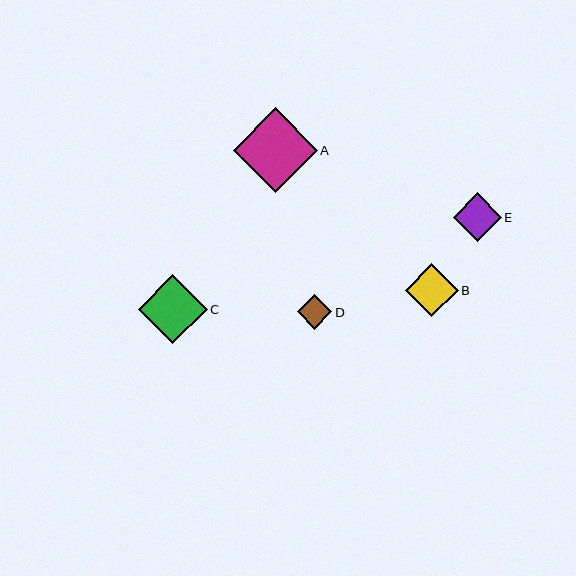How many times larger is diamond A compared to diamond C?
Diamond A is approximately 1.2 times the size of diamond C.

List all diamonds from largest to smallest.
From largest to smallest: A, C, B, E, D.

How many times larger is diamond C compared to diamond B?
Diamond C is approximately 1.3 times the size of diamond B.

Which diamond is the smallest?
Diamond D is the smallest with a size of approximately 35 pixels.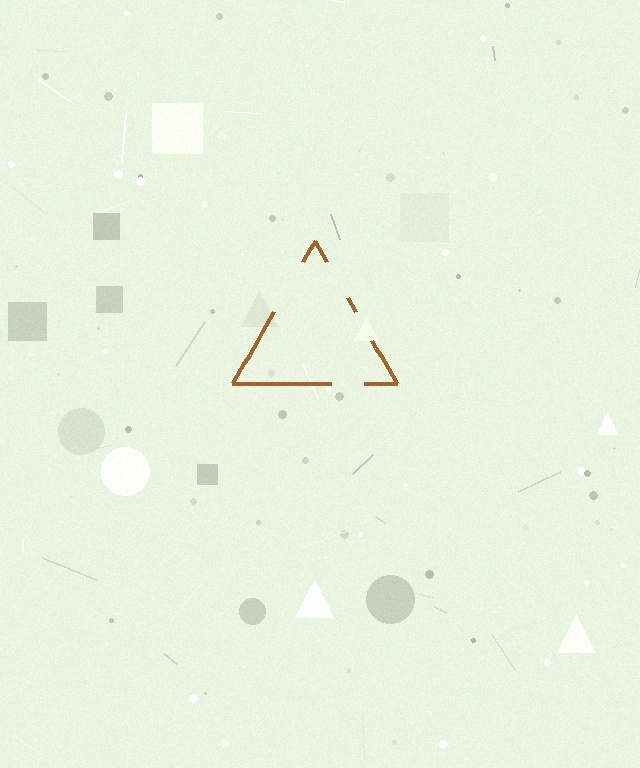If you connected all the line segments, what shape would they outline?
They would outline a triangle.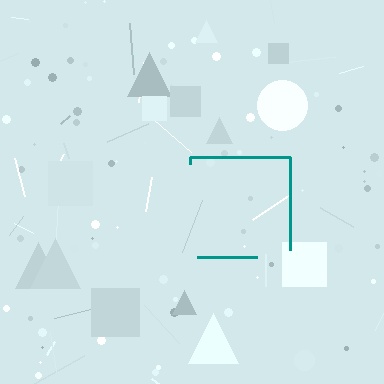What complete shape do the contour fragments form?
The contour fragments form a square.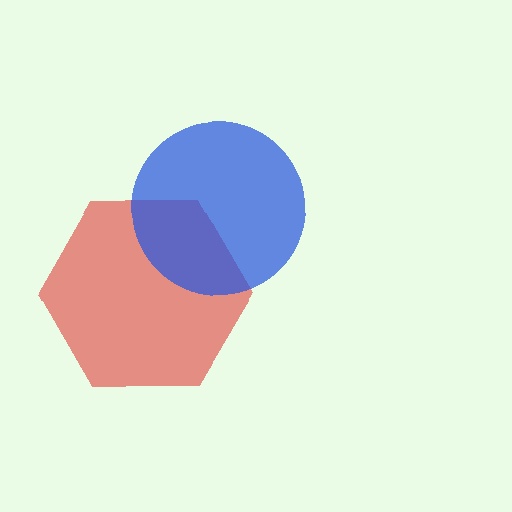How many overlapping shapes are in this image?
There are 2 overlapping shapes in the image.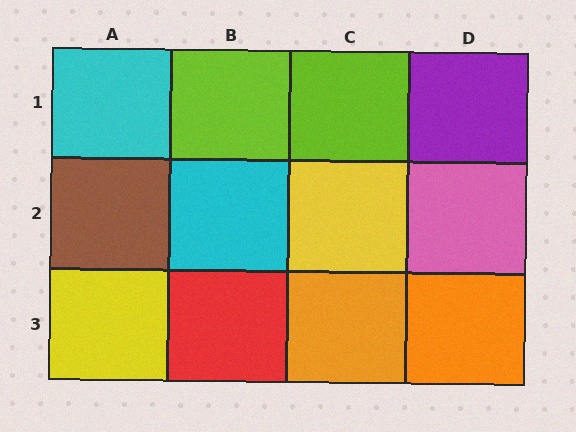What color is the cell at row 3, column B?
Red.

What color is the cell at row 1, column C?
Lime.